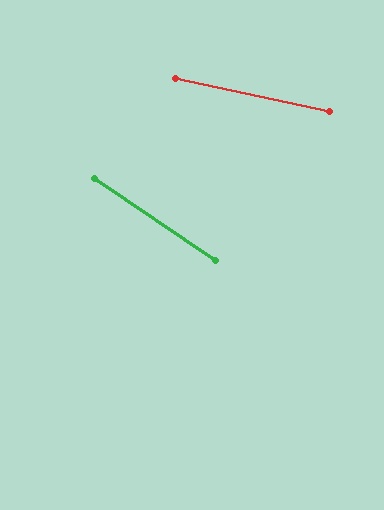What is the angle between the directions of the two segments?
Approximately 22 degrees.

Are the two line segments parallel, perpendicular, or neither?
Neither parallel nor perpendicular — they differ by about 22°.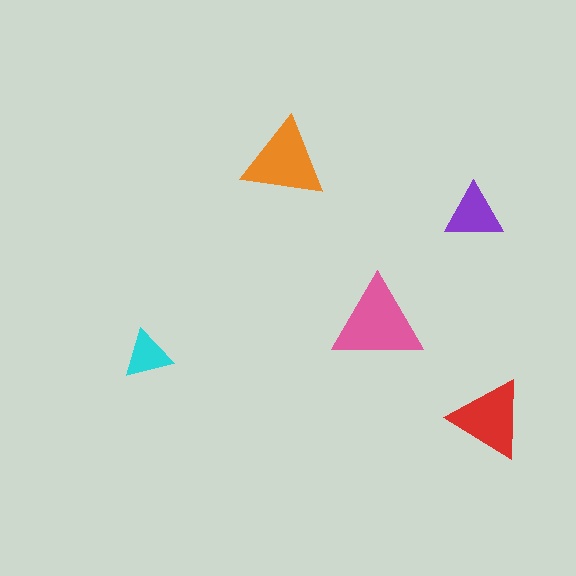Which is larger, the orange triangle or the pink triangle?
The pink one.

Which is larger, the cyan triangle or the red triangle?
The red one.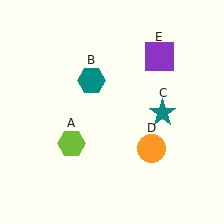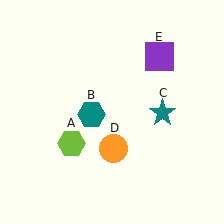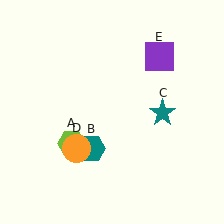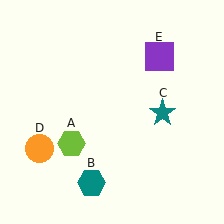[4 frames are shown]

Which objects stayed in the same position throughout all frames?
Lime hexagon (object A) and teal star (object C) and purple square (object E) remained stationary.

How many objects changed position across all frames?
2 objects changed position: teal hexagon (object B), orange circle (object D).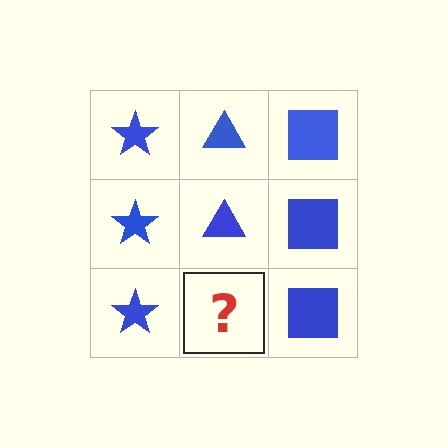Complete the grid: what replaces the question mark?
The question mark should be replaced with a blue triangle.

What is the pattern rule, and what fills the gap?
The rule is that each column has a consistent shape. The gap should be filled with a blue triangle.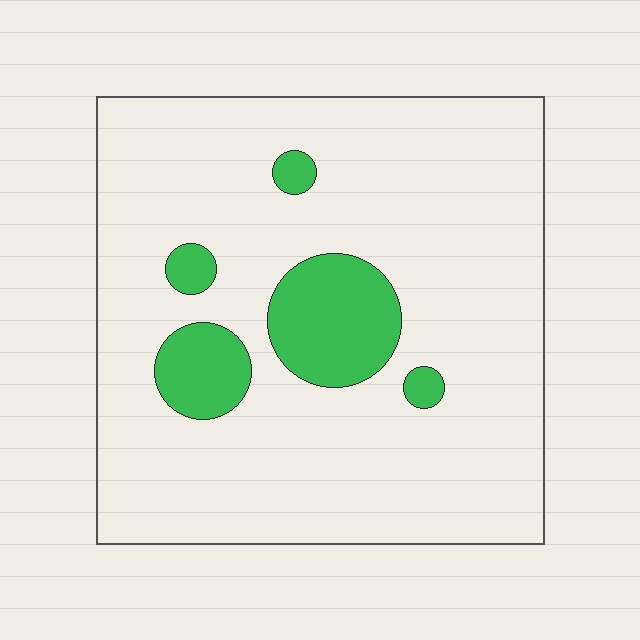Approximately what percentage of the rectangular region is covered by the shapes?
Approximately 15%.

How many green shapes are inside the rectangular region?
5.